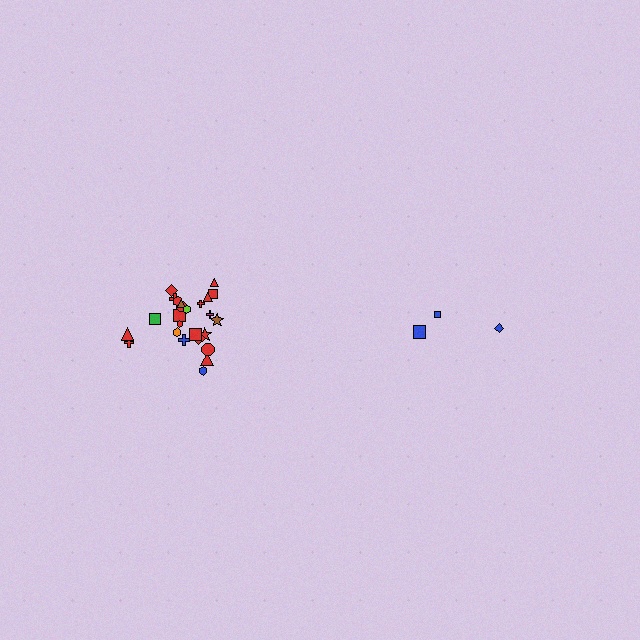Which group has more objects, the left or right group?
The left group.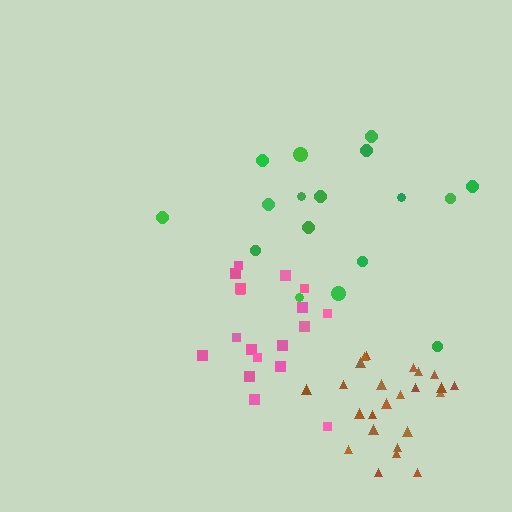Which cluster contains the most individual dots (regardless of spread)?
Brown (24).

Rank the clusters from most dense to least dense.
brown, pink, green.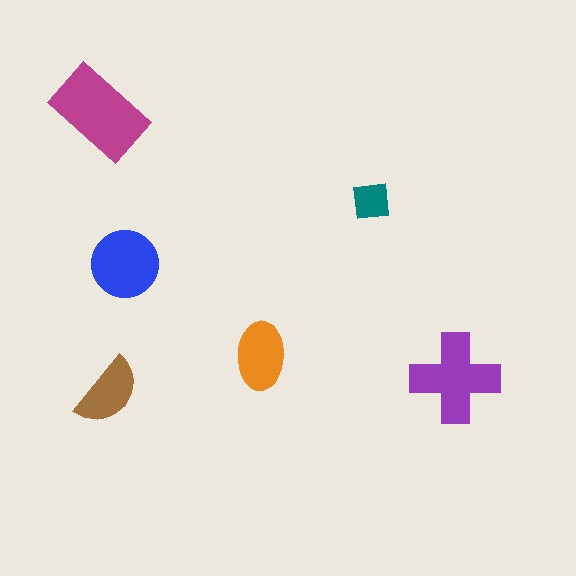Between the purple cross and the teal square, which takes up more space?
The purple cross.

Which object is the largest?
The magenta rectangle.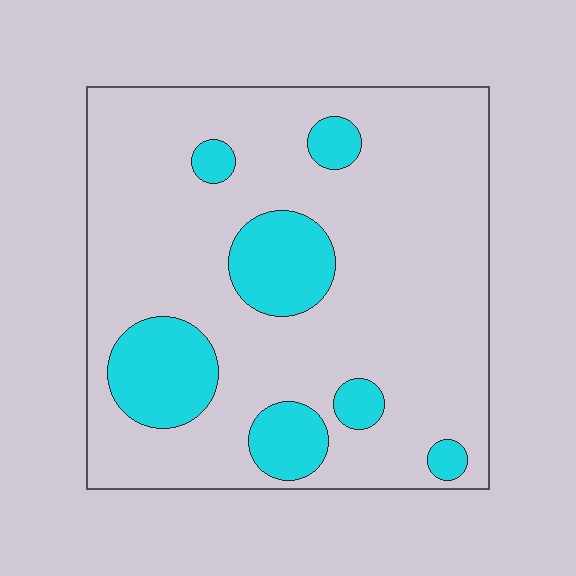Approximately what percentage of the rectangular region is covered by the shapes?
Approximately 20%.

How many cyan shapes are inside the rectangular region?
7.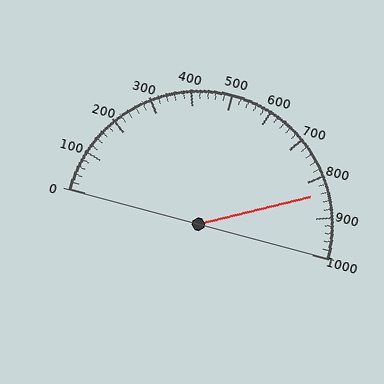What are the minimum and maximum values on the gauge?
The gauge ranges from 0 to 1000.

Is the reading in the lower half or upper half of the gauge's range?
The reading is in the upper half of the range (0 to 1000).